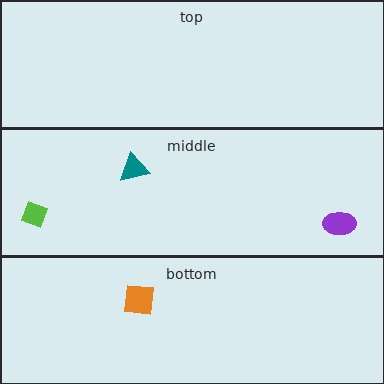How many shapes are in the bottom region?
1.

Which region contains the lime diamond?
The middle region.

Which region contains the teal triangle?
The middle region.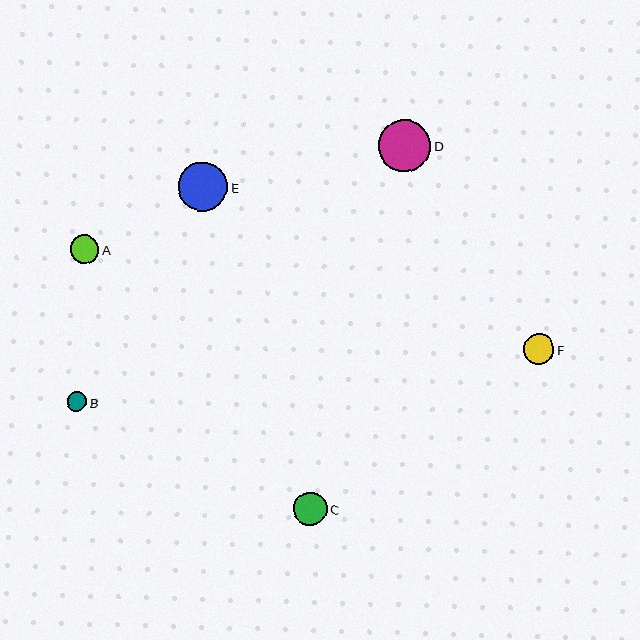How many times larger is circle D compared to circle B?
Circle D is approximately 2.7 times the size of circle B.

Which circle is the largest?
Circle D is the largest with a size of approximately 52 pixels.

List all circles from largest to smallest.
From largest to smallest: D, E, C, F, A, B.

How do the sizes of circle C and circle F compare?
Circle C and circle F are approximately the same size.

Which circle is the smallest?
Circle B is the smallest with a size of approximately 19 pixels.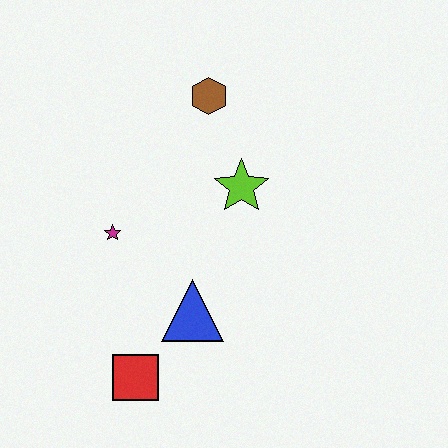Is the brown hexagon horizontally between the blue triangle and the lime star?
Yes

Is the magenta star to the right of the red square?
No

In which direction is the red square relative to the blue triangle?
The red square is below the blue triangle.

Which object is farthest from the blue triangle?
The brown hexagon is farthest from the blue triangle.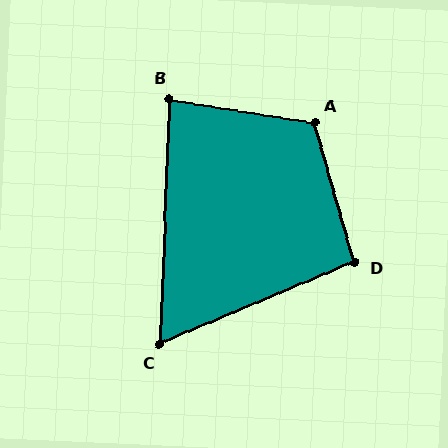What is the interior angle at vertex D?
Approximately 97 degrees (obtuse).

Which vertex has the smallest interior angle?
C, at approximately 65 degrees.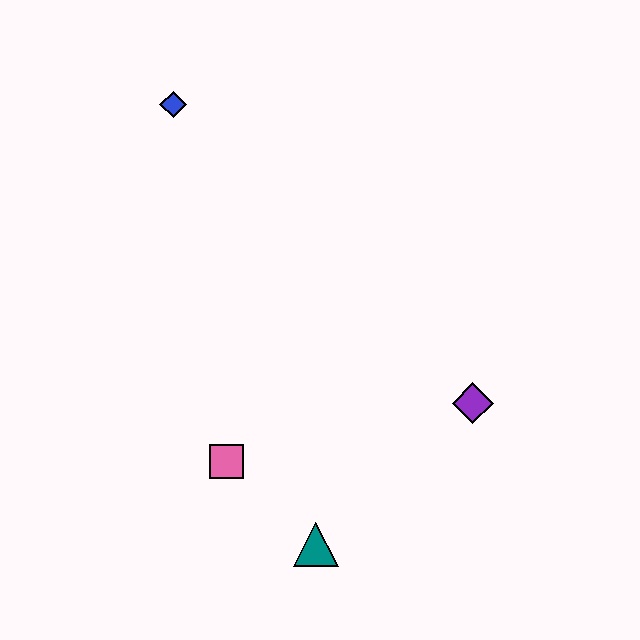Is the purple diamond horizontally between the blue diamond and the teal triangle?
No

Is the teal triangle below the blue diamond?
Yes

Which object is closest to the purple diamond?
The teal triangle is closest to the purple diamond.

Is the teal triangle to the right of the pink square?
Yes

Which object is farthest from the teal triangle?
The blue diamond is farthest from the teal triangle.